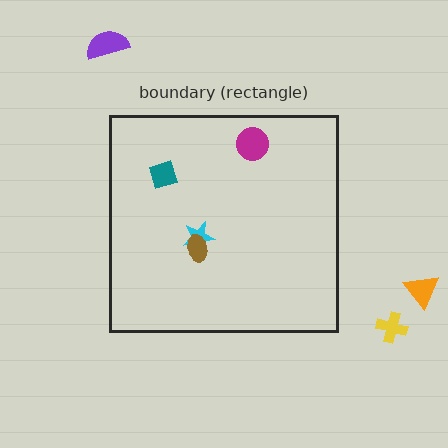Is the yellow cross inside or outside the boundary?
Outside.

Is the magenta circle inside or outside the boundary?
Inside.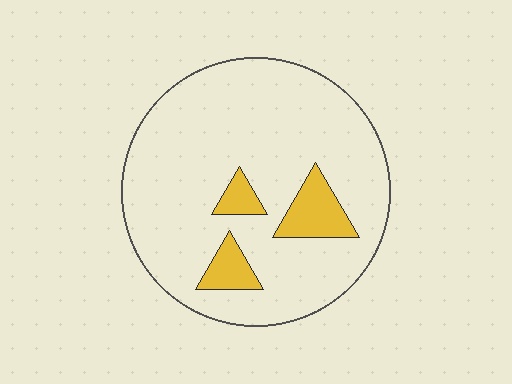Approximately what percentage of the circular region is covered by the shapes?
Approximately 10%.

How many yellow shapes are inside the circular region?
3.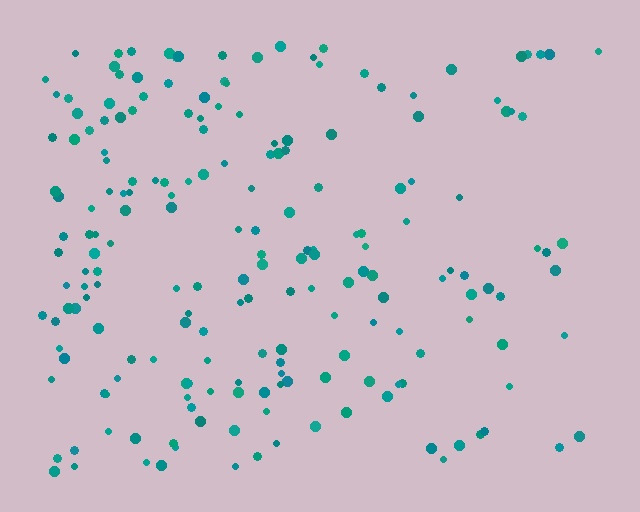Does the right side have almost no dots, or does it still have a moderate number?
Still a moderate number, just noticeably fewer than the left.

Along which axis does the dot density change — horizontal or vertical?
Horizontal.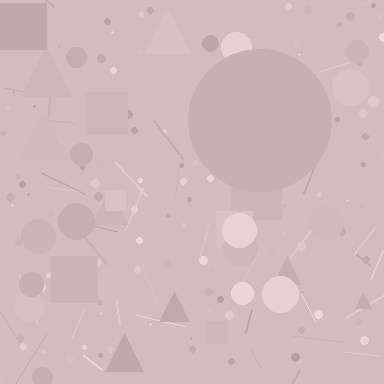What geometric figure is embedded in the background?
A circle is embedded in the background.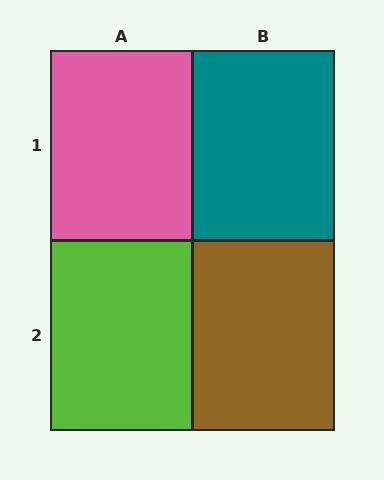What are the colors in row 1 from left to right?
Pink, teal.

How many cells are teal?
1 cell is teal.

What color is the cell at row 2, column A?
Lime.